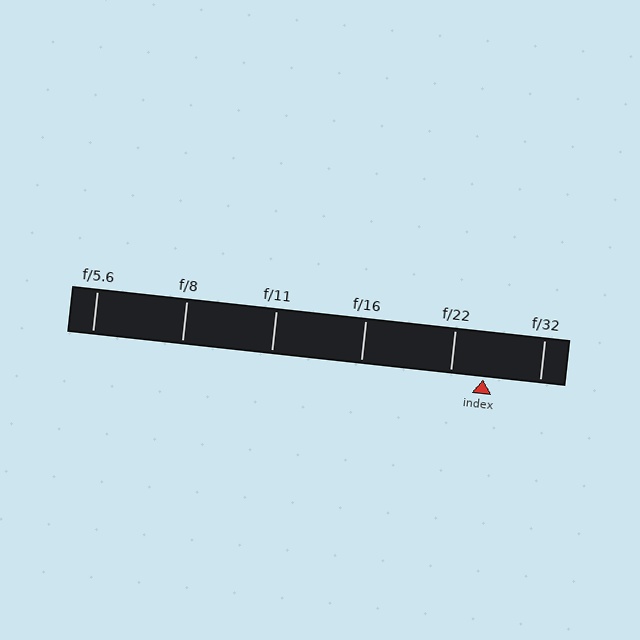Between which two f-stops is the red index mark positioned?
The index mark is between f/22 and f/32.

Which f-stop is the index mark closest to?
The index mark is closest to f/22.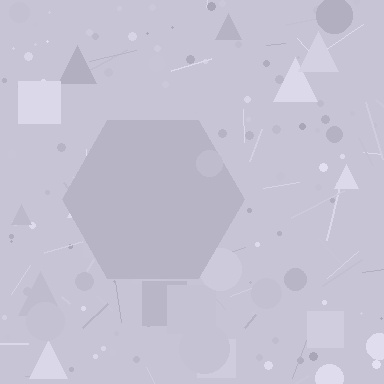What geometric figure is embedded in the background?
A hexagon is embedded in the background.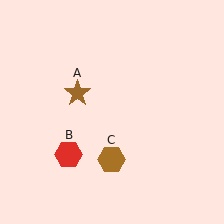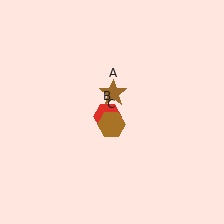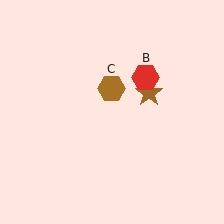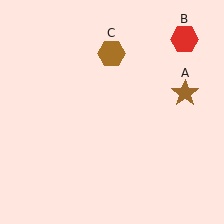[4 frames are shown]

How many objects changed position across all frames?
3 objects changed position: brown star (object A), red hexagon (object B), brown hexagon (object C).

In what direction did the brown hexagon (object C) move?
The brown hexagon (object C) moved up.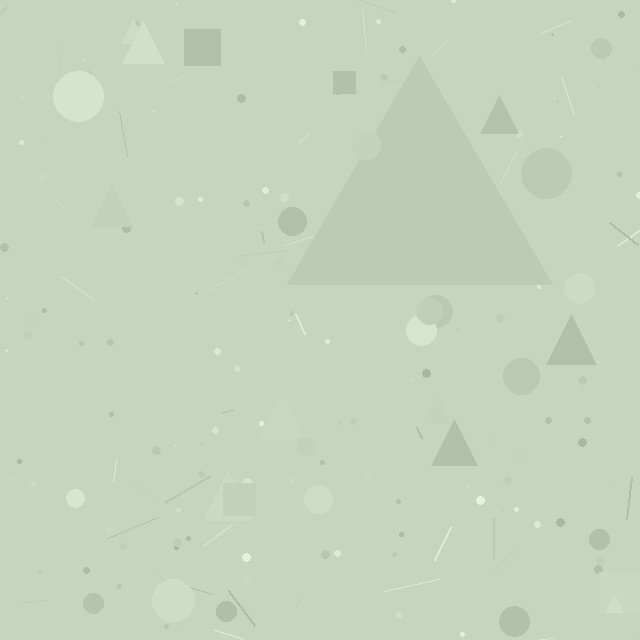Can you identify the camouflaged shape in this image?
The camouflaged shape is a triangle.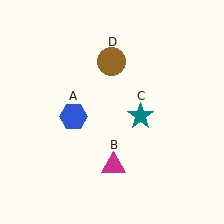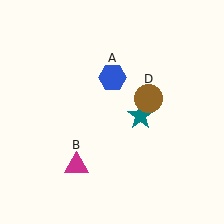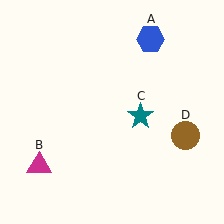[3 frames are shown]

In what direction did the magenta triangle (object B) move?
The magenta triangle (object B) moved left.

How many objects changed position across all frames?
3 objects changed position: blue hexagon (object A), magenta triangle (object B), brown circle (object D).